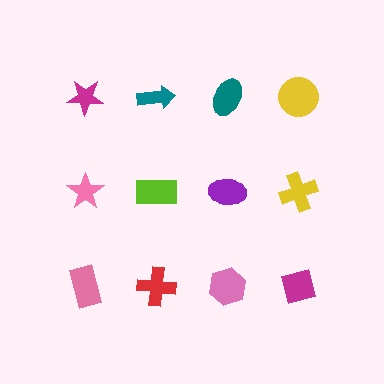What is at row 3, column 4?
A magenta square.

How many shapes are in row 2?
4 shapes.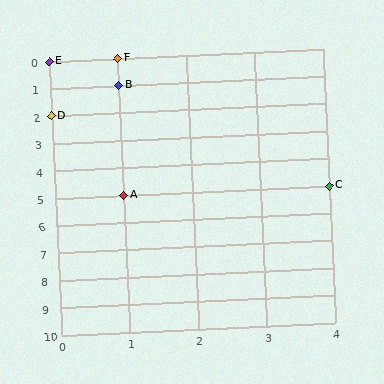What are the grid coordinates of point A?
Point A is at grid coordinates (1, 5).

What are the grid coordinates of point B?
Point B is at grid coordinates (1, 1).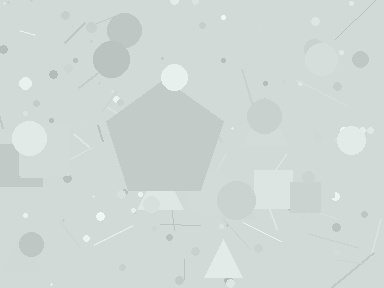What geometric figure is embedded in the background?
A pentagon is embedded in the background.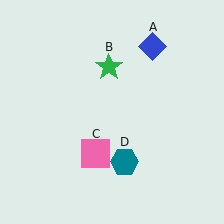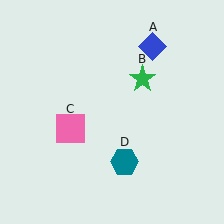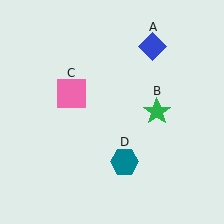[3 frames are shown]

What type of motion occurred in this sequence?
The green star (object B), pink square (object C) rotated clockwise around the center of the scene.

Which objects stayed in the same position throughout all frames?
Blue diamond (object A) and teal hexagon (object D) remained stationary.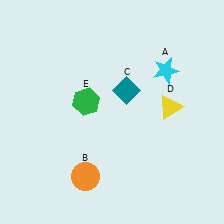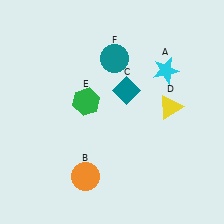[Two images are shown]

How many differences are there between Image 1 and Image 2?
There is 1 difference between the two images.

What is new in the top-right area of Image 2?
A teal circle (F) was added in the top-right area of Image 2.